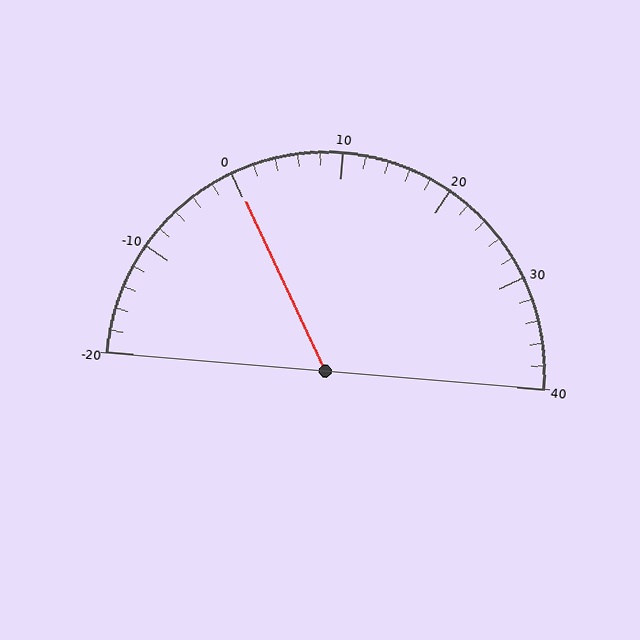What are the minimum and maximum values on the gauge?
The gauge ranges from -20 to 40.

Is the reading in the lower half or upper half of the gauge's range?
The reading is in the lower half of the range (-20 to 40).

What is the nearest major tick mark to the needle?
The nearest major tick mark is 0.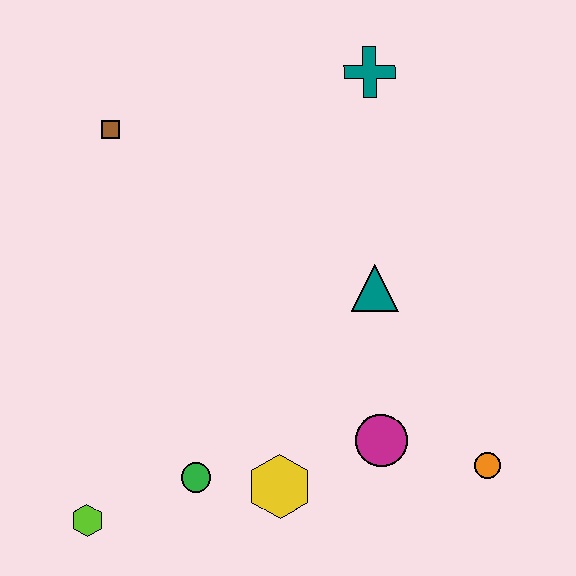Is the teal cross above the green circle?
Yes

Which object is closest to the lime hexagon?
The green circle is closest to the lime hexagon.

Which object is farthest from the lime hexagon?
The teal cross is farthest from the lime hexagon.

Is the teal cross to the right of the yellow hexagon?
Yes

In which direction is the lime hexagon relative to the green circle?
The lime hexagon is to the left of the green circle.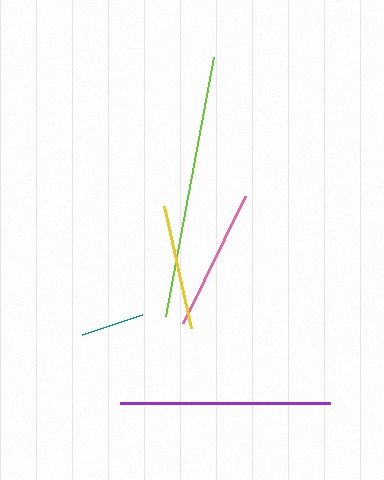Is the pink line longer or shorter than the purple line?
The purple line is longer than the pink line.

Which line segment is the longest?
The lime line is the longest at approximately 263 pixels.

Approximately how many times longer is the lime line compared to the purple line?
The lime line is approximately 1.3 times the length of the purple line.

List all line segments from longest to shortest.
From longest to shortest: lime, purple, pink, yellow, teal.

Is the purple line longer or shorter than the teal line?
The purple line is longer than the teal line.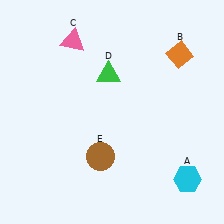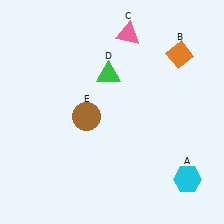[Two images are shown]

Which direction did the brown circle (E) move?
The brown circle (E) moved up.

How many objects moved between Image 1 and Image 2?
2 objects moved between the two images.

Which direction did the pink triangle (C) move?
The pink triangle (C) moved right.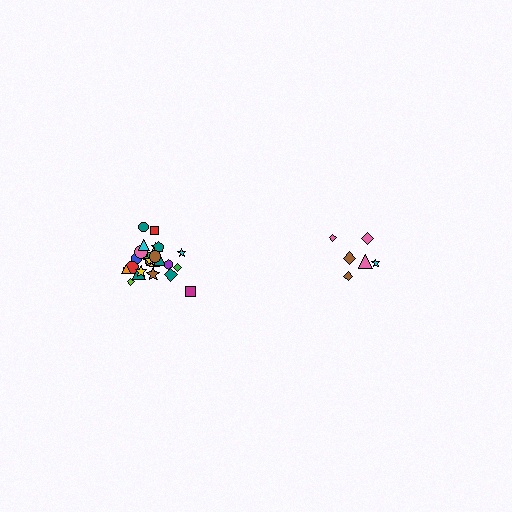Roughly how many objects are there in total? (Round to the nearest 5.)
Roughly 30 objects in total.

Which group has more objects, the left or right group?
The left group.